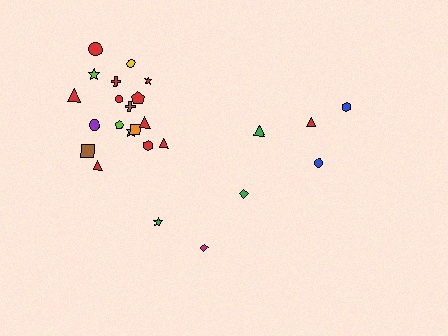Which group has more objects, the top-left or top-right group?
The top-left group.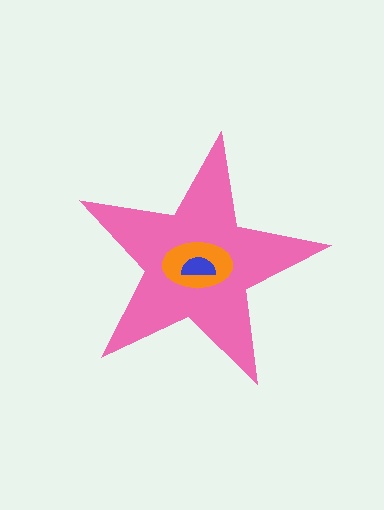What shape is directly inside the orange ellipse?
The blue semicircle.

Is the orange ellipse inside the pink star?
Yes.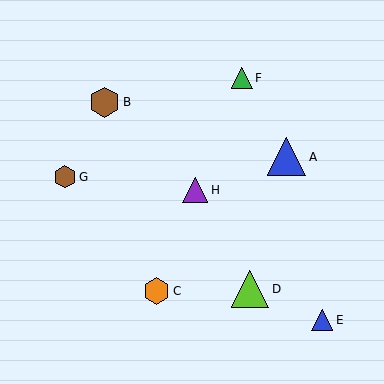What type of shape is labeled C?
Shape C is an orange hexagon.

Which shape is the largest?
The blue triangle (labeled A) is the largest.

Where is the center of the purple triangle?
The center of the purple triangle is at (195, 190).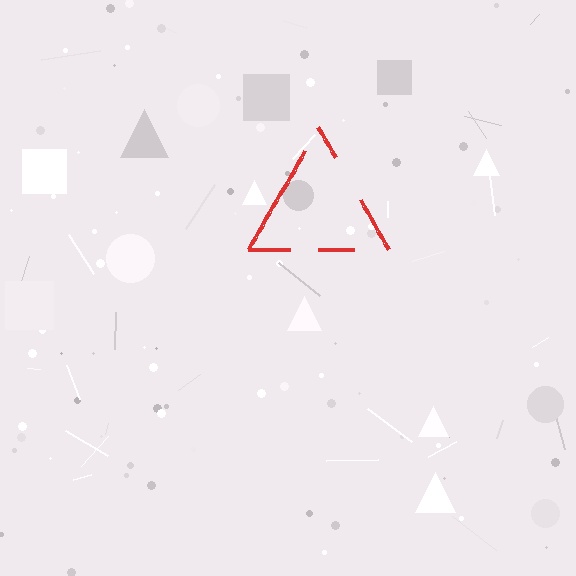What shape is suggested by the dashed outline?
The dashed outline suggests a triangle.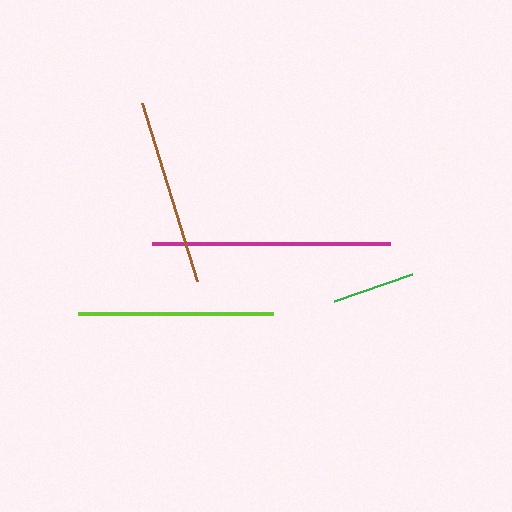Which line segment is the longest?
The magenta line is the longest at approximately 239 pixels.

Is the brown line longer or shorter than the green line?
The brown line is longer than the green line.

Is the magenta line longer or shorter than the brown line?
The magenta line is longer than the brown line.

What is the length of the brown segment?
The brown segment is approximately 187 pixels long.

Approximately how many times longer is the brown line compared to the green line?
The brown line is approximately 2.3 times the length of the green line.